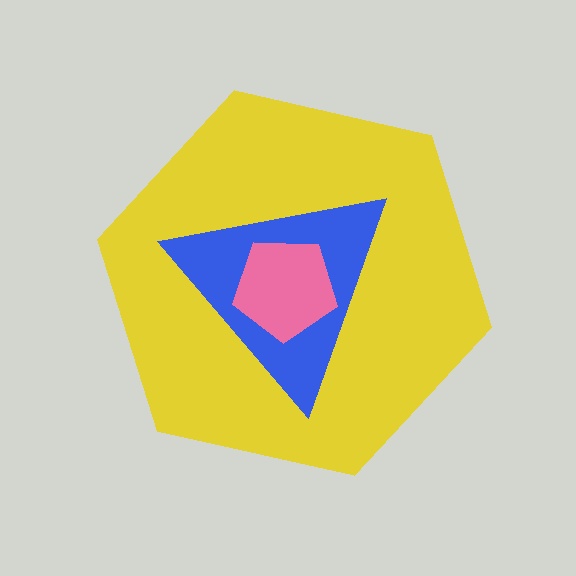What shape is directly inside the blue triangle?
The pink pentagon.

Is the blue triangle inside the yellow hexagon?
Yes.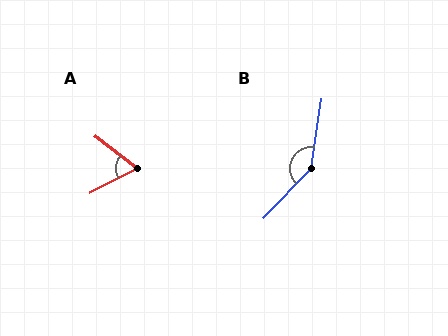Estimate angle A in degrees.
Approximately 64 degrees.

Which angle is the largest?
B, at approximately 145 degrees.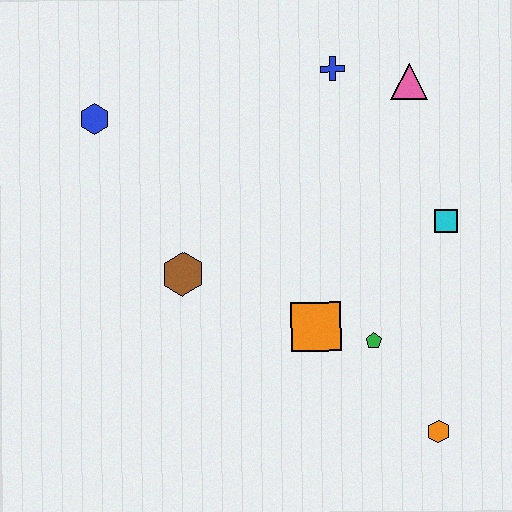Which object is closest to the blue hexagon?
The brown hexagon is closest to the blue hexagon.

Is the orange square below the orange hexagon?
No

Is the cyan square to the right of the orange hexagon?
Yes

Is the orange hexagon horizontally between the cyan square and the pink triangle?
Yes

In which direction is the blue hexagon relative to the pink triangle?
The blue hexagon is to the left of the pink triangle.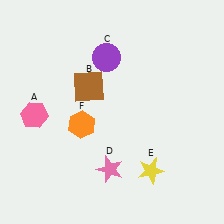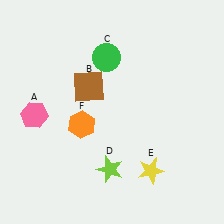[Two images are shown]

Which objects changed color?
C changed from purple to green. D changed from pink to lime.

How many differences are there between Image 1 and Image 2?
There are 2 differences between the two images.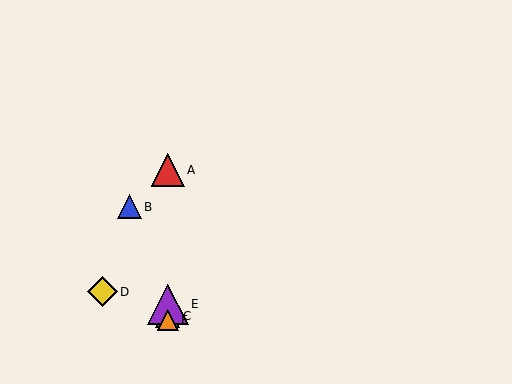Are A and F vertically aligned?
Yes, both are at x≈168.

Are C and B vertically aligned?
No, C is at x≈168 and B is at x≈130.